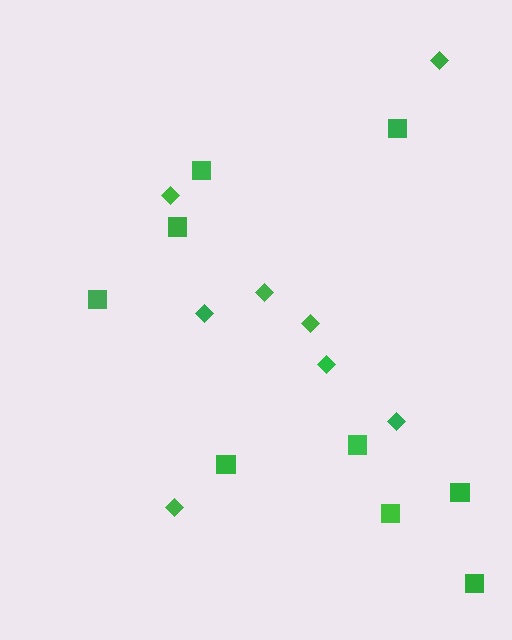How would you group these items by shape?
There are 2 groups: one group of diamonds (8) and one group of squares (9).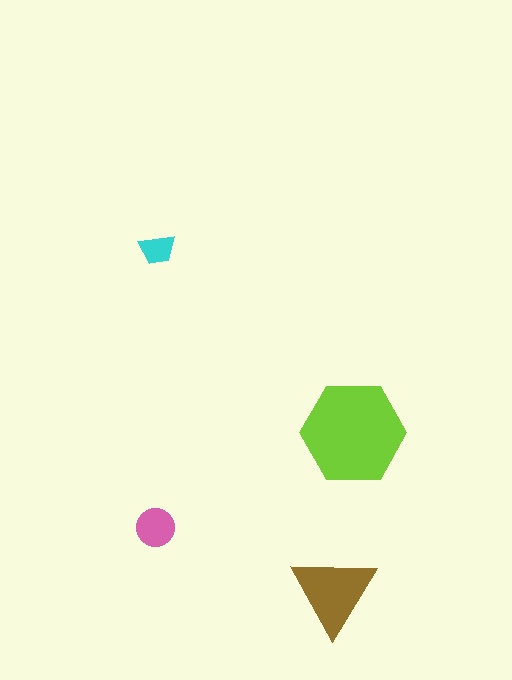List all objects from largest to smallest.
The lime hexagon, the brown triangle, the pink circle, the cyan trapezoid.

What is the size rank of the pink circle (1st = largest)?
3rd.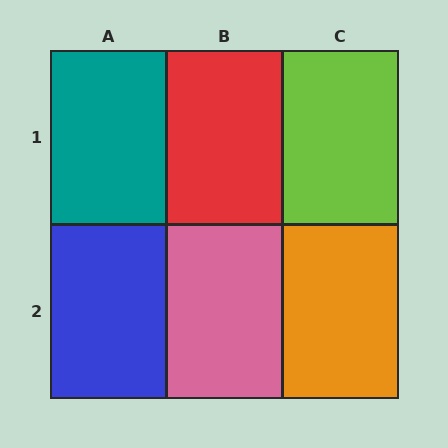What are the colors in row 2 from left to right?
Blue, pink, orange.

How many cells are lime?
1 cell is lime.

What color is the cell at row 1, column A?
Teal.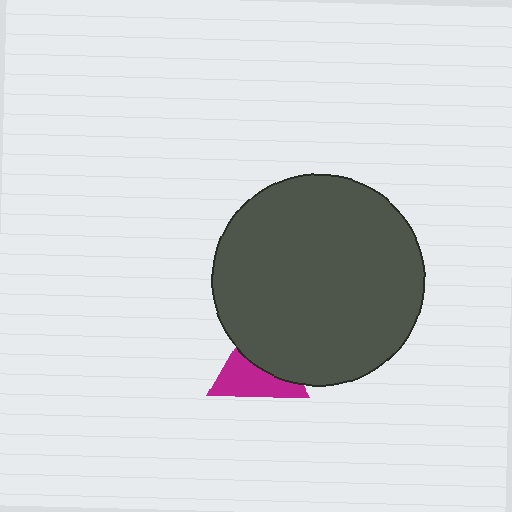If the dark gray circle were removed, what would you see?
You would see the complete magenta triangle.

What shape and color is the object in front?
The object in front is a dark gray circle.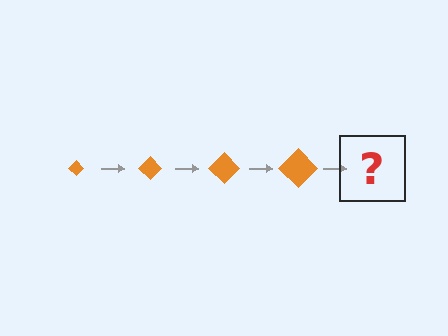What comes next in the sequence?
The next element should be an orange diamond, larger than the previous one.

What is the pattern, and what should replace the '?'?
The pattern is that the diamond gets progressively larger each step. The '?' should be an orange diamond, larger than the previous one.